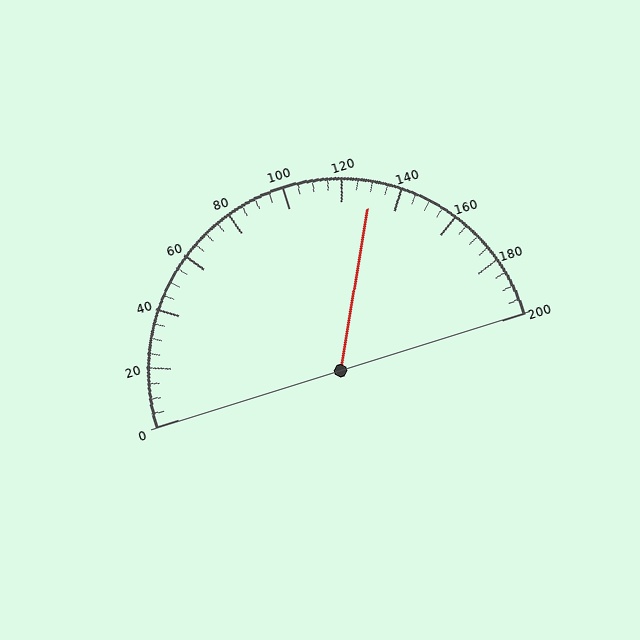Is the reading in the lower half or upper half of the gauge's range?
The reading is in the upper half of the range (0 to 200).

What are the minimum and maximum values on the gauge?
The gauge ranges from 0 to 200.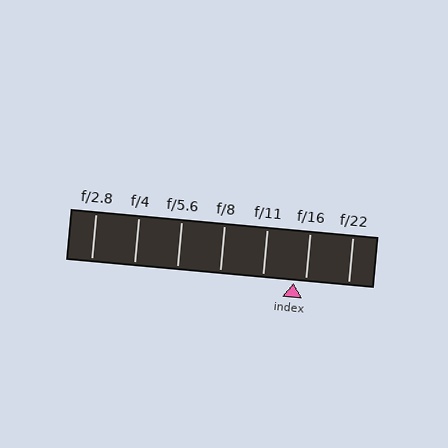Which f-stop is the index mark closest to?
The index mark is closest to f/16.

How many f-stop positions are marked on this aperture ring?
There are 7 f-stop positions marked.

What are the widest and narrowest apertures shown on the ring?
The widest aperture shown is f/2.8 and the narrowest is f/22.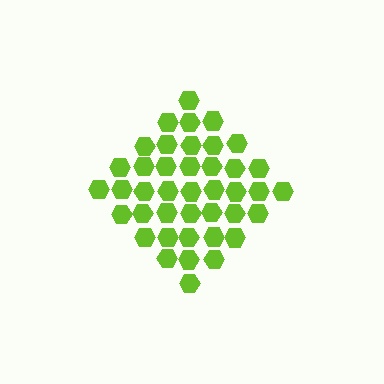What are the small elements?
The small elements are hexagons.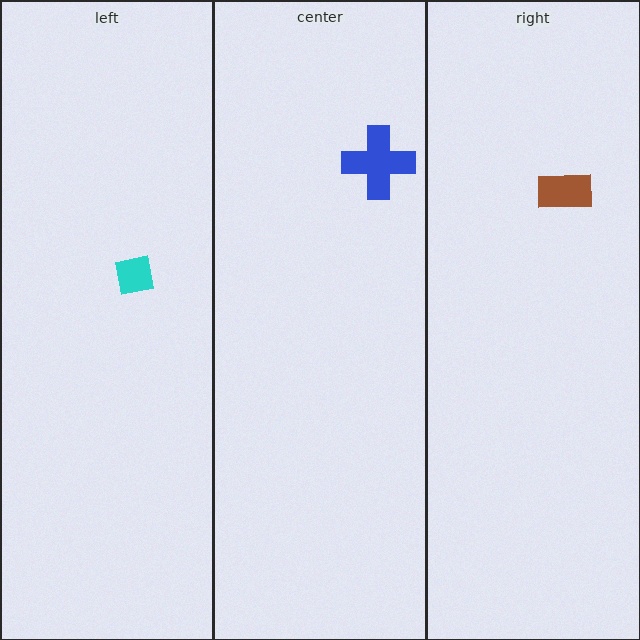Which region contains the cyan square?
The left region.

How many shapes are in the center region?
1.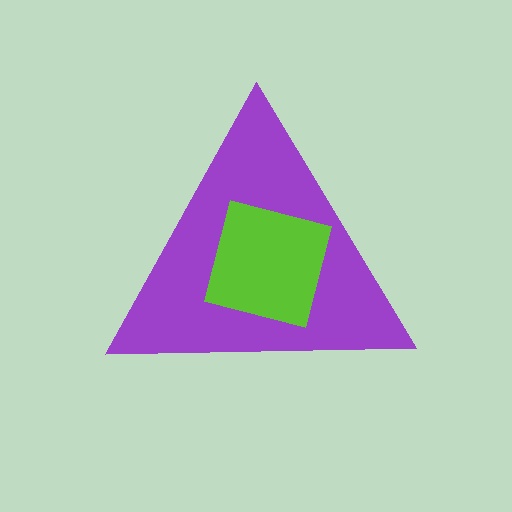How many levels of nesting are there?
2.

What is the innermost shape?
The lime square.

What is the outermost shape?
The purple triangle.